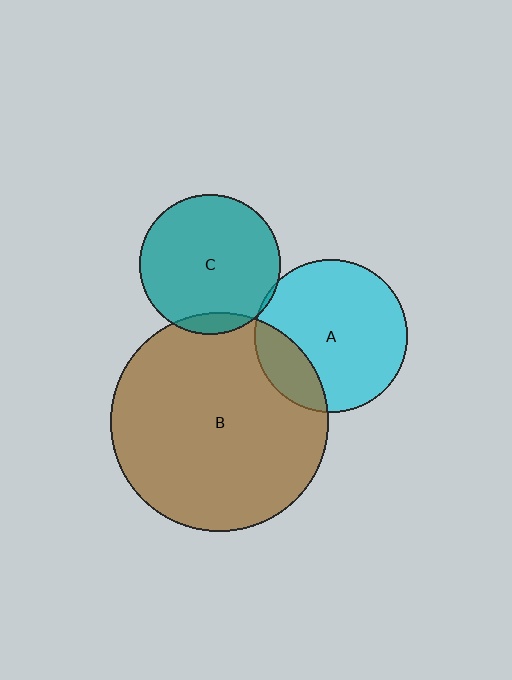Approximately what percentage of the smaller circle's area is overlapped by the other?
Approximately 10%.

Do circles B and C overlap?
Yes.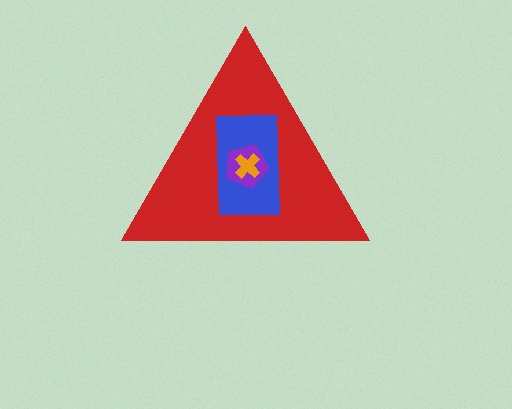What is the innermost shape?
The orange cross.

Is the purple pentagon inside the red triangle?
Yes.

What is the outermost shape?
The red triangle.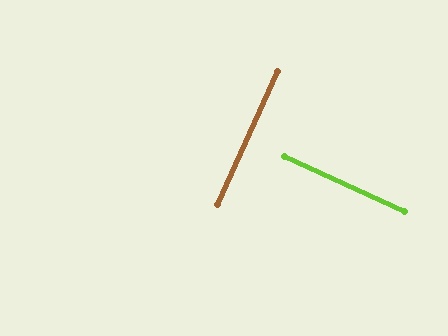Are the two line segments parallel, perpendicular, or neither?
Perpendicular — they meet at approximately 90°.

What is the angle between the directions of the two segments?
Approximately 90 degrees.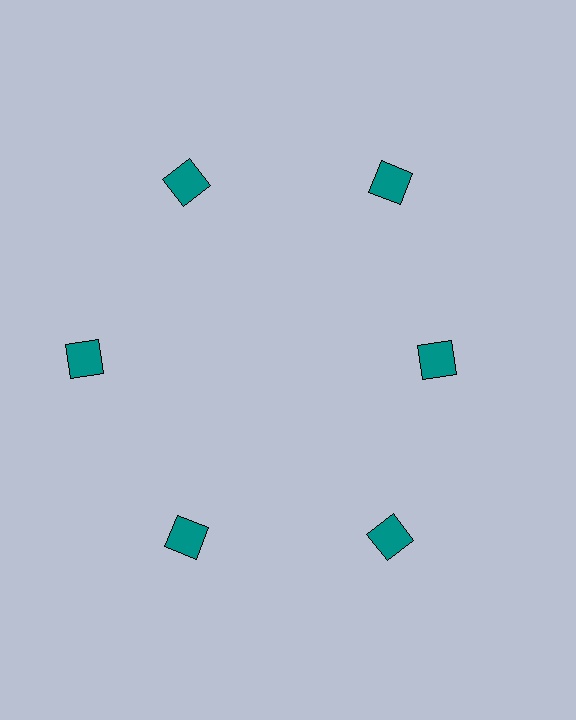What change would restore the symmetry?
The symmetry would be restored by moving it outward, back onto the ring so that all 6 squares sit at equal angles and equal distance from the center.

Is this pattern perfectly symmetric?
No. The 6 teal squares are arranged in a ring, but one element near the 3 o'clock position is pulled inward toward the center, breaking the 6-fold rotational symmetry.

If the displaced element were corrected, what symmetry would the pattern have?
It would have 6-fold rotational symmetry — the pattern would map onto itself every 60 degrees.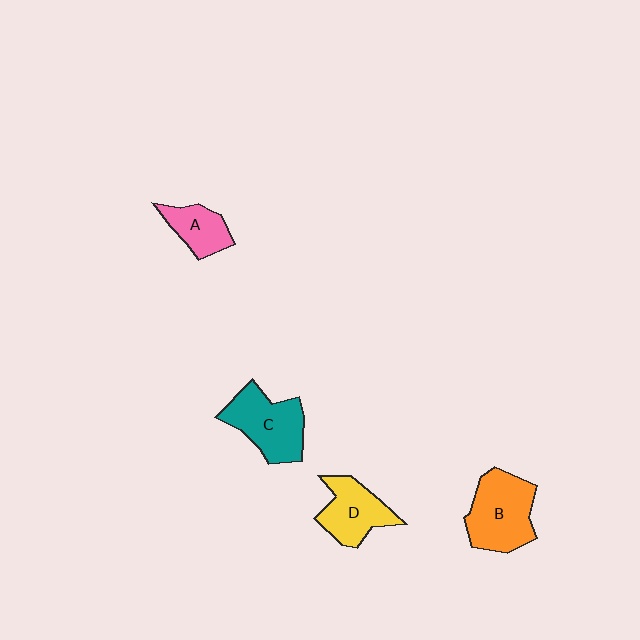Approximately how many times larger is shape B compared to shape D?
Approximately 1.3 times.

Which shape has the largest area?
Shape B (orange).